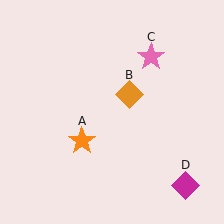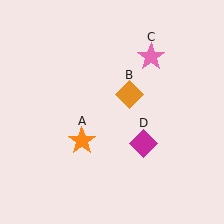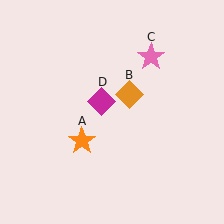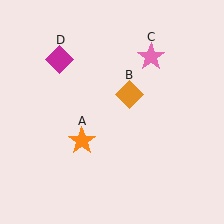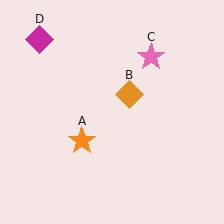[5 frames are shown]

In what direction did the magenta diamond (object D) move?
The magenta diamond (object D) moved up and to the left.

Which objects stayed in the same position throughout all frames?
Orange star (object A) and orange diamond (object B) and pink star (object C) remained stationary.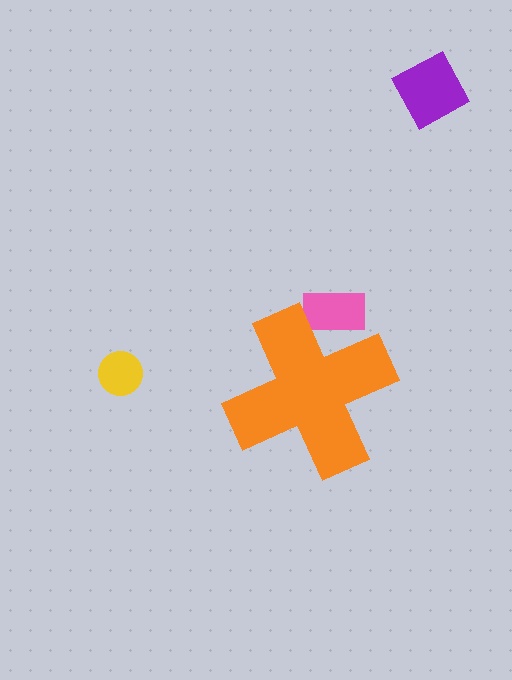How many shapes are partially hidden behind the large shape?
1 shape is partially hidden.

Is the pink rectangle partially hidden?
Yes, the pink rectangle is partially hidden behind the orange cross.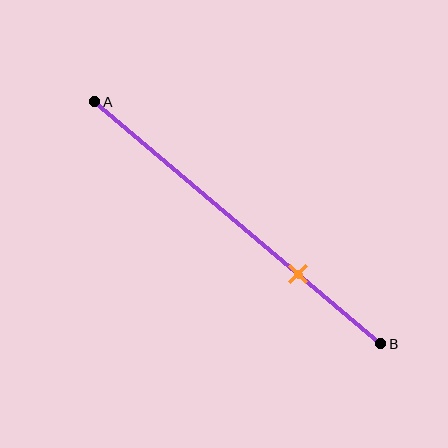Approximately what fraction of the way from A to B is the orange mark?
The orange mark is approximately 70% of the way from A to B.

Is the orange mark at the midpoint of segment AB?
No, the mark is at about 70% from A, not at the 50% midpoint.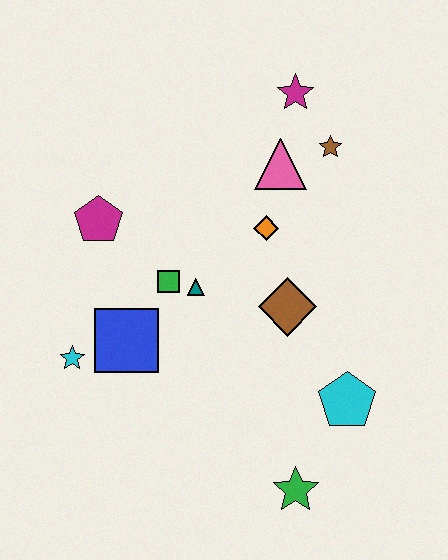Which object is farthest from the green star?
The magenta star is farthest from the green star.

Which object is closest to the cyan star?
The blue square is closest to the cyan star.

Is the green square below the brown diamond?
No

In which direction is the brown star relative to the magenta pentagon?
The brown star is to the right of the magenta pentagon.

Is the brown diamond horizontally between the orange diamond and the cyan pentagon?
Yes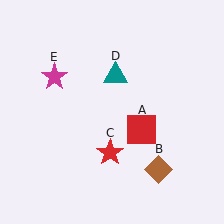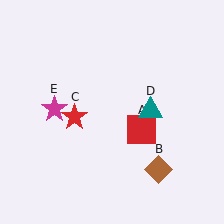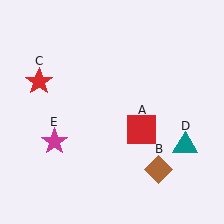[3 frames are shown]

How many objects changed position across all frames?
3 objects changed position: red star (object C), teal triangle (object D), magenta star (object E).